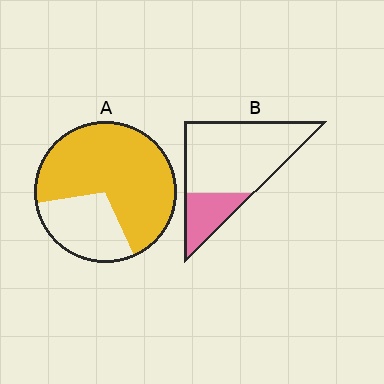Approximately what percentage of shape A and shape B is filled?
A is approximately 70% and B is approximately 25%.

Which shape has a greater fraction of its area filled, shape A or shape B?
Shape A.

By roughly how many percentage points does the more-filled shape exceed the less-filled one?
By roughly 45 percentage points (A over B).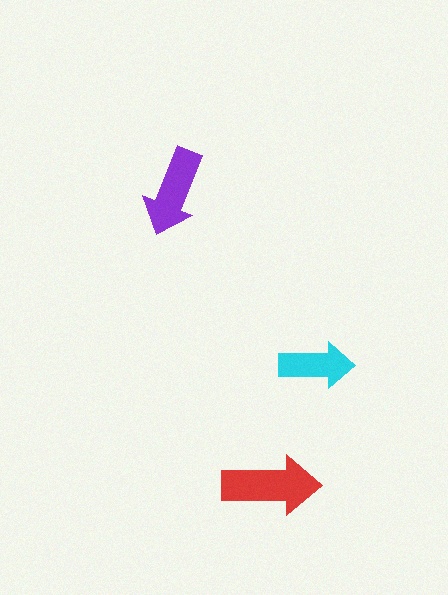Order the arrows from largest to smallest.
the red one, the purple one, the cyan one.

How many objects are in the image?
There are 3 objects in the image.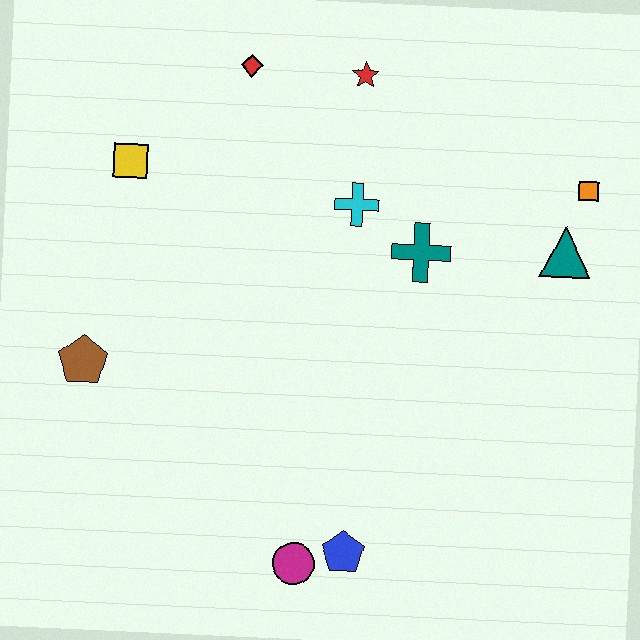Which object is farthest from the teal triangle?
The brown pentagon is farthest from the teal triangle.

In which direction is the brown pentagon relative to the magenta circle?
The brown pentagon is to the left of the magenta circle.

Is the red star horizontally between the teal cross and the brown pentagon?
Yes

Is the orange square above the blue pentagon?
Yes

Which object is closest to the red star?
The red diamond is closest to the red star.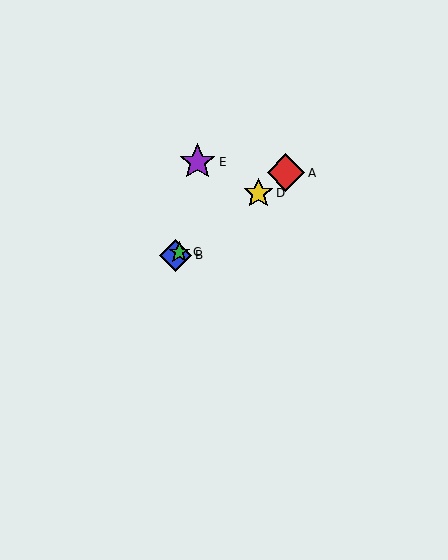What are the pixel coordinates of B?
Object B is at (176, 255).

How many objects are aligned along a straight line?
4 objects (A, B, C, D) are aligned along a straight line.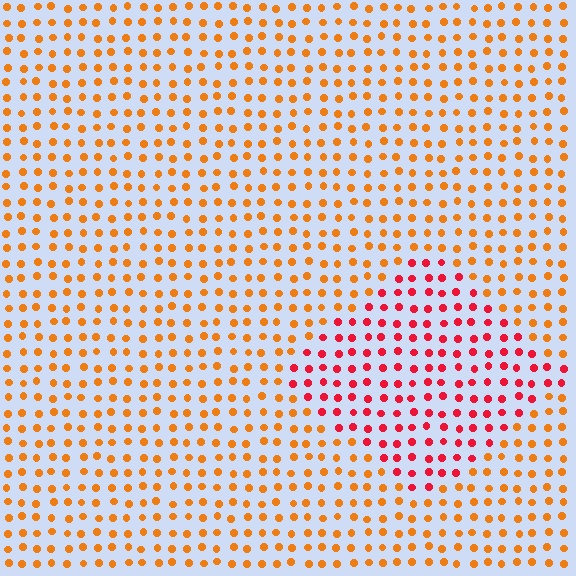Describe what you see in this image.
The image is filled with small orange elements in a uniform arrangement. A diamond-shaped region is visible where the elements are tinted to a slightly different hue, forming a subtle color boundary.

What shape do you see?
I see a diamond.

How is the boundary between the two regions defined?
The boundary is defined purely by a slight shift in hue (about 39 degrees). Spacing, size, and orientation are identical on both sides.